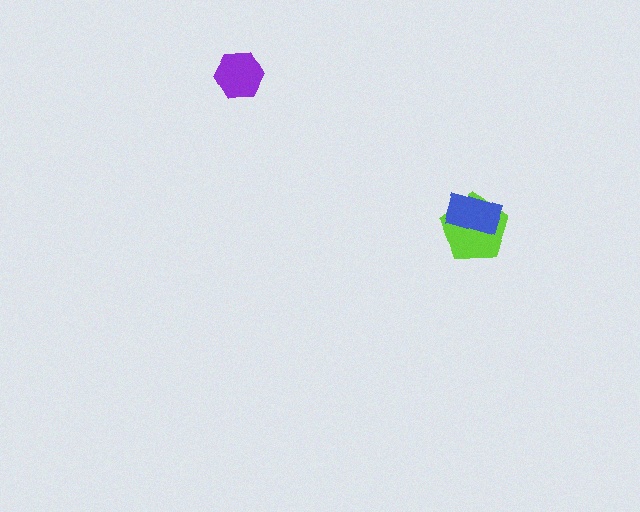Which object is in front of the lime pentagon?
The blue rectangle is in front of the lime pentagon.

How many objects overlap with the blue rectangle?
1 object overlaps with the blue rectangle.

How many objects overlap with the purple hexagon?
0 objects overlap with the purple hexagon.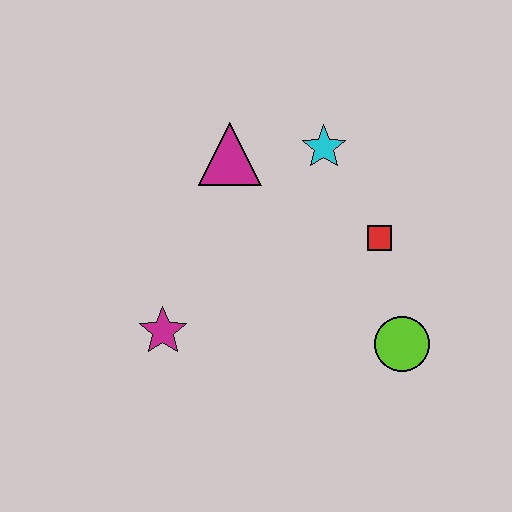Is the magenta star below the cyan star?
Yes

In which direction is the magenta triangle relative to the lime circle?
The magenta triangle is above the lime circle.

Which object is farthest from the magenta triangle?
The lime circle is farthest from the magenta triangle.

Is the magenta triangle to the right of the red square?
No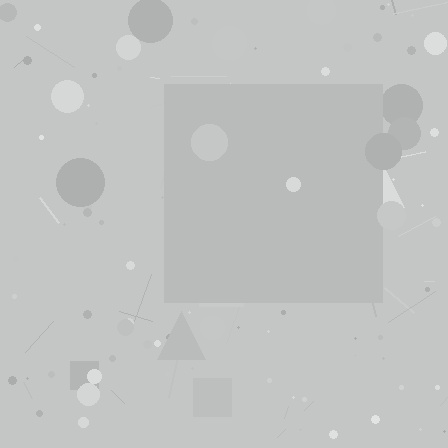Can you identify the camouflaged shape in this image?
The camouflaged shape is a square.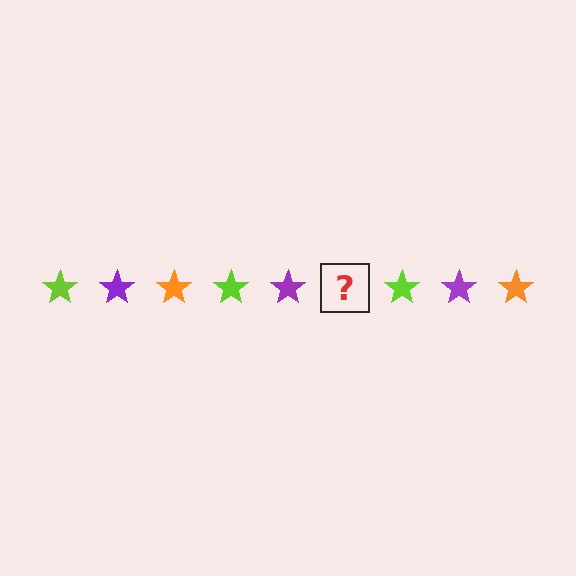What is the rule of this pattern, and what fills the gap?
The rule is that the pattern cycles through lime, purple, orange stars. The gap should be filled with an orange star.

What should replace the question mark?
The question mark should be replaced with an orange star.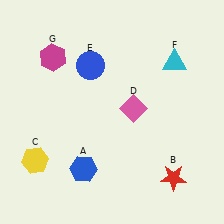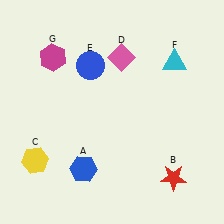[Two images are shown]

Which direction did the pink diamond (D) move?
The pink diamond (D) moved up.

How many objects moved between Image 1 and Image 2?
1 object moved between the two images.